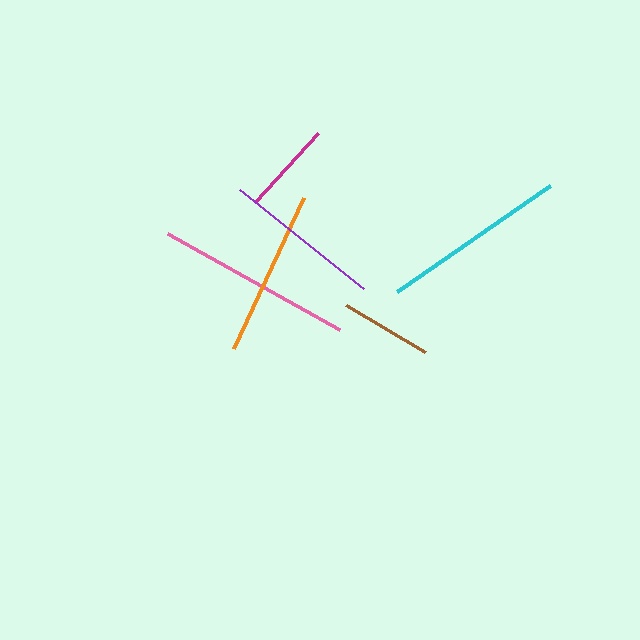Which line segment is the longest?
The pink line is the longest at approximately 197 pixels.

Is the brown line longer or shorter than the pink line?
The pink line is longer than the brown line.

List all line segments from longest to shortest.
From longest to shortest: pink, cyan, orange, purple, magenta, brown.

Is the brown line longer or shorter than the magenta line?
The magenta line is longer than the brown line.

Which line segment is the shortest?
The brown line is the shortest at approximately 91 pixels.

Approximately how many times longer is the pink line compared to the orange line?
The pink line is approximately 1.2 times the length of the orange line.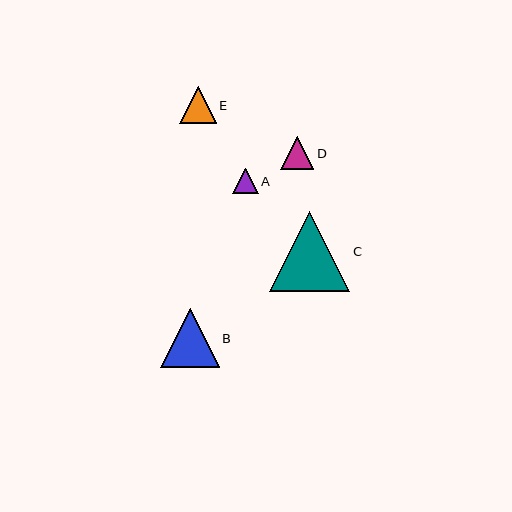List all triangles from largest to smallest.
From largest to smallest: C, B, E, D, A.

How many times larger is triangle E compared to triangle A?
Triangle E is approximately 1.4 times the size of triangle A.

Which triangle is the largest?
Triangle C is the largest with a size of approximately 80 pixels.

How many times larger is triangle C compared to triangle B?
Triangle C is approximately 1.4 times the size of triangle B.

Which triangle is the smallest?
Triangle A is the smallest with a size of approximately 26 pixels.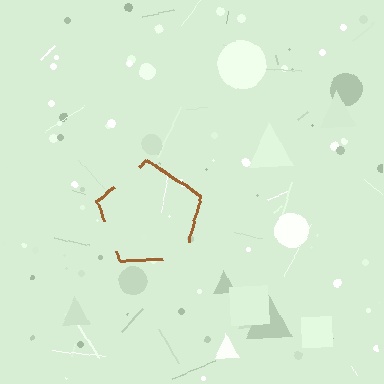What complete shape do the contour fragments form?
The contour fragments form a pentagon.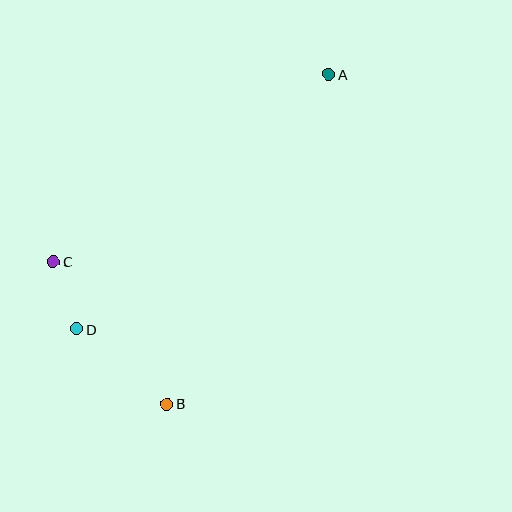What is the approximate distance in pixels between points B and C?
The distance between B and C is approximately 182 pixels.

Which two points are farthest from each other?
Points A and B are farthest from each other.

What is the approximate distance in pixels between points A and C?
The distance between A and C is approximately 333 pixels.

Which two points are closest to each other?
Points C and D are closest to each other.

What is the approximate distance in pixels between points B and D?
The distance between B and D is approximately 117 pixels.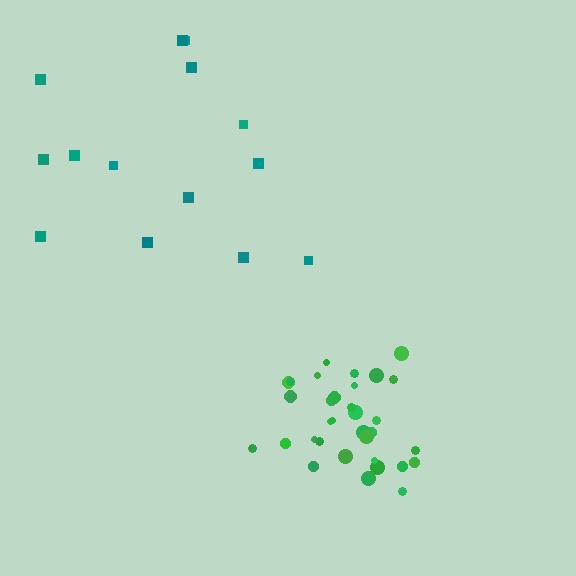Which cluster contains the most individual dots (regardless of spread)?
Green (33).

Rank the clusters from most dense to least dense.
green, teal.